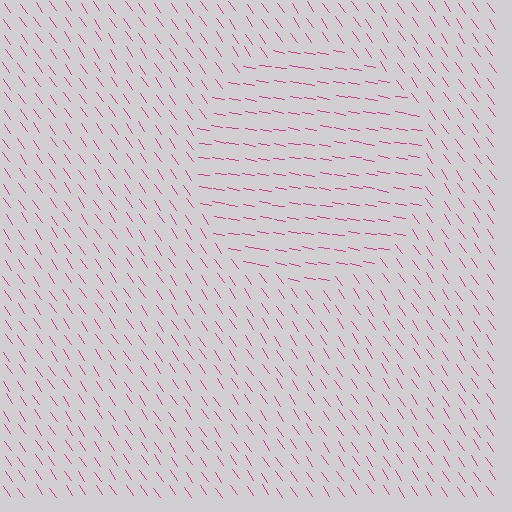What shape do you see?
I see a circle.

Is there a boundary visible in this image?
Yes, there is a texture boundary formed by a change in line orientation.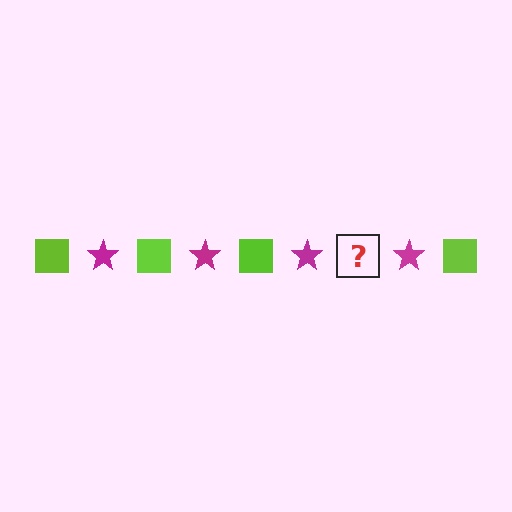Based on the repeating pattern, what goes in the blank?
The blank should be a lime square.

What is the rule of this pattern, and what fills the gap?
The rule is that the pattern alternates between lime square and magenta star. The gap should be filled with a lime square.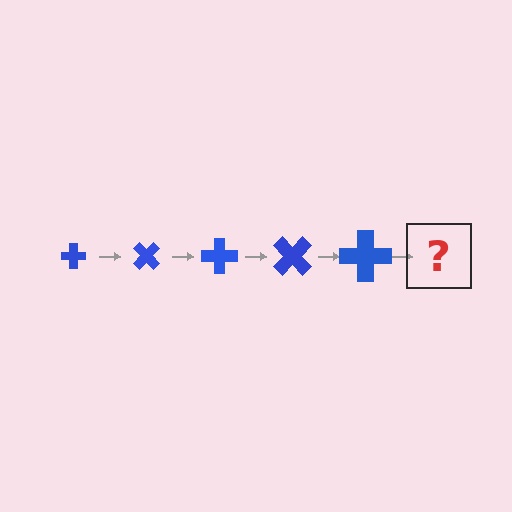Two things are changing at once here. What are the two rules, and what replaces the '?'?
The two rules are that the cross grows larger each step and it rotates 45 degrees each step. The '?' should be a cross, larger than the previous one and rotated 225 degrees from the start.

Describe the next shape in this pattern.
It should be a cross, larger than the previous one and rotated 225 degrees from the start.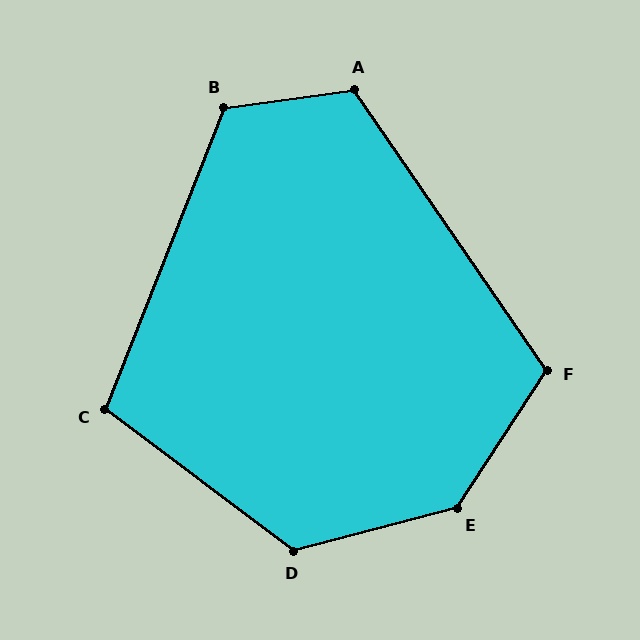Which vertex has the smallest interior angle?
C, at approximately 106 degrees.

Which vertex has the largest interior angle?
E, at approximately 138 degrees.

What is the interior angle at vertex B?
Approximately 119 degrees (obtuse).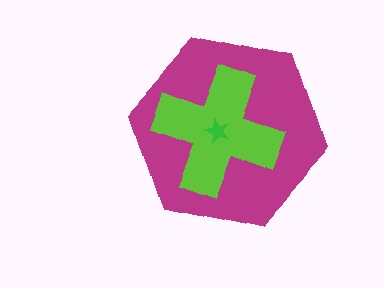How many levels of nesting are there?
3.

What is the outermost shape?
The magenta hexagon.